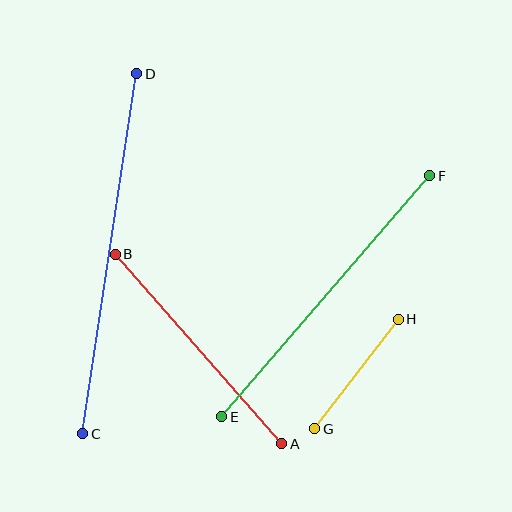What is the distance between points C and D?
The distance is approximately 364 pixels.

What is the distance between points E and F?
The distance is approximately 318 pixels.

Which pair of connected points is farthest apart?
Points C and D are farthest apart.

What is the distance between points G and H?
The distance is approximately 138 pixels.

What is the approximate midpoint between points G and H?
The midpoint is at approximately (357, 374) pixels.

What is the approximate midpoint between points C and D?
The midpoint is at approximately (110, 254) pixels.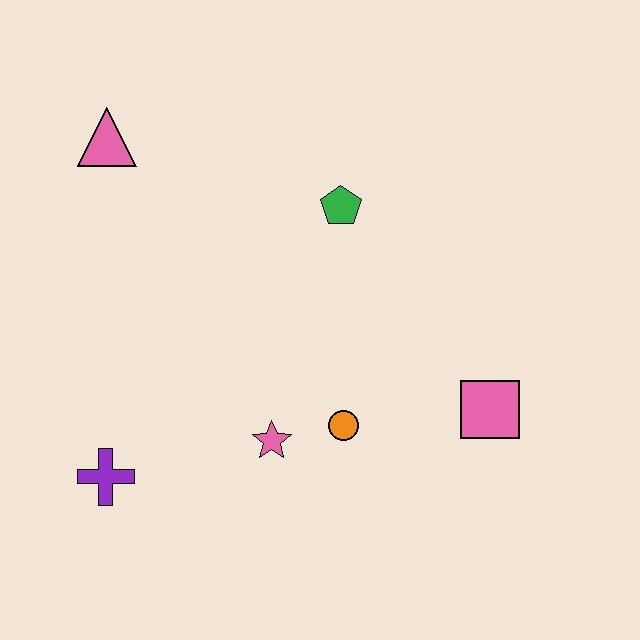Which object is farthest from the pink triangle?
The pink square is farthest from the pink triangle.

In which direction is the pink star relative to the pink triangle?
The pink star is below the pink triangle.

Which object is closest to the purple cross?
The pink star is closest to the purple cross.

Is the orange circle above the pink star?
Yes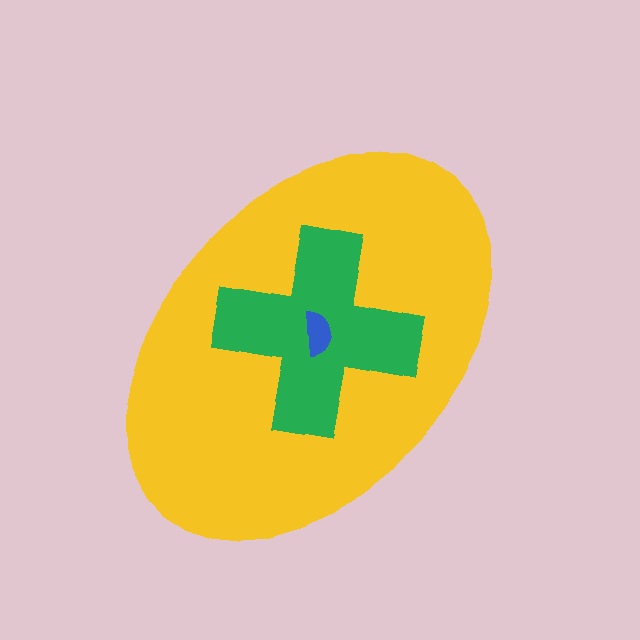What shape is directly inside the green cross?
The blue semicircle.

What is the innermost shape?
The blue semicircle.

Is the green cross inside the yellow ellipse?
Yes.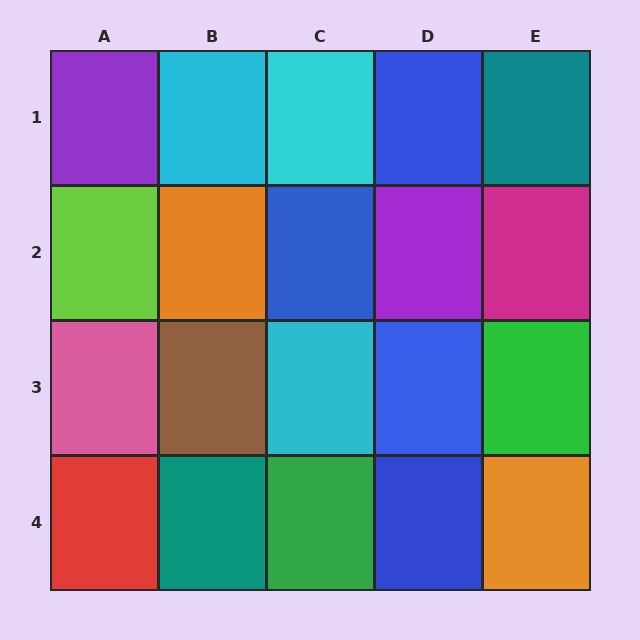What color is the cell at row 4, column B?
Teal.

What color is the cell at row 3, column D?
Blue.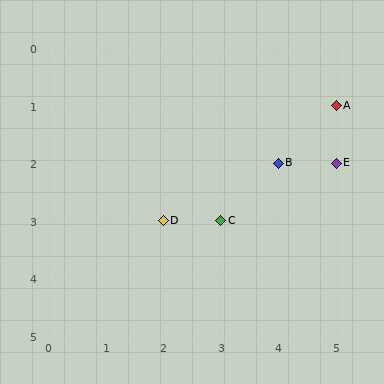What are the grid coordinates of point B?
Point B is at grid coordinates (4, 2).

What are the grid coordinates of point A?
Point A is at grid coordinates (5, 1).